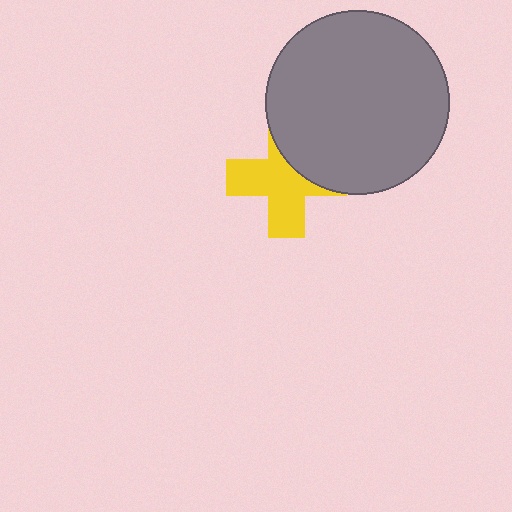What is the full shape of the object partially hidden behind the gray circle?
The partially hidden object is a yellow cross.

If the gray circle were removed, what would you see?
You would see the complete yellow cross.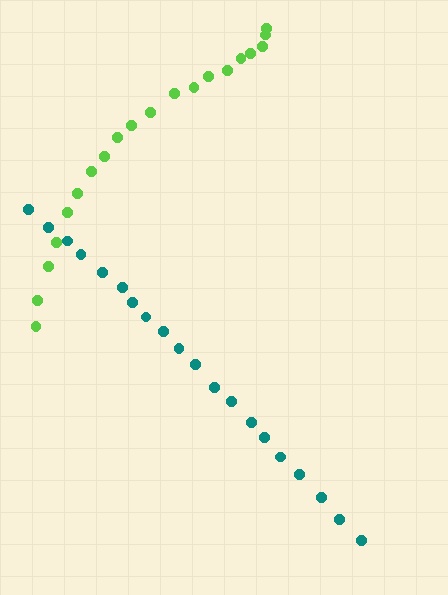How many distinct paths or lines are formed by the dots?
There are 2 distinct paths.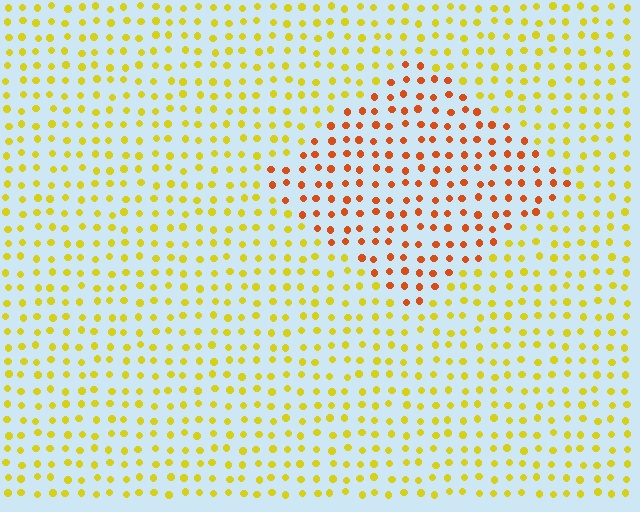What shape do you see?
I see a diamond.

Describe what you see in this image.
The image is filled with small yellow elements in a uniform arrangement. A diamond-shaped region is visible where the elements are tinted to a slightly different hue, forming a subtle color boundary.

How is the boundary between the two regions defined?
The boundary is defined purely by a slight shift in hue (about 41 degrees). Spacing, size, and orientation are identical on both sides.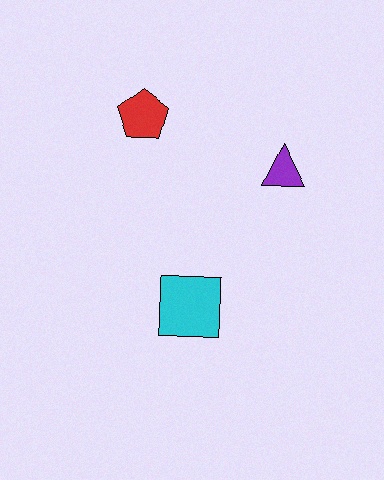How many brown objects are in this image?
There are no brown objects.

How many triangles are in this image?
There is 1 triangle.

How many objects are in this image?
There are 3 objects.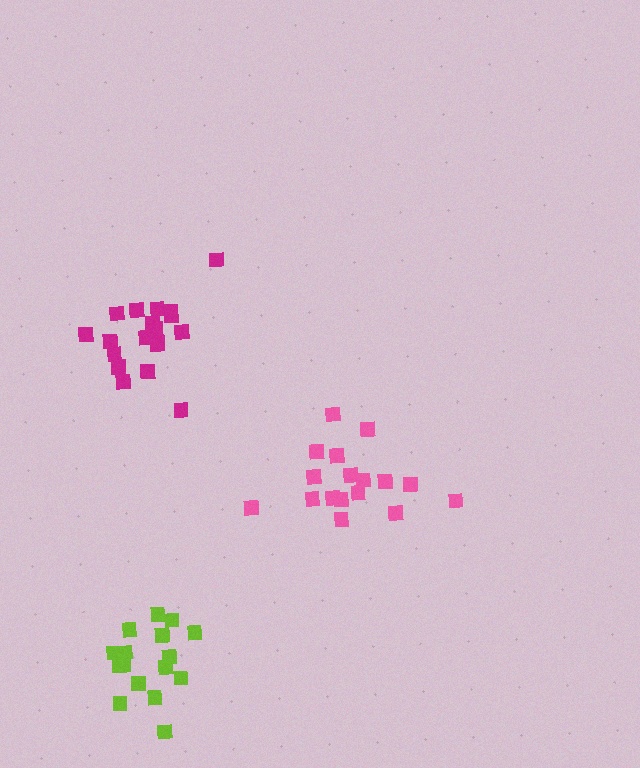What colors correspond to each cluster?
The clusters are colored: magenta, pink, lime.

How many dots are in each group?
Group 1: 19 dots, Group 2: 17 dots, Group 3: 16 dots (52 total).